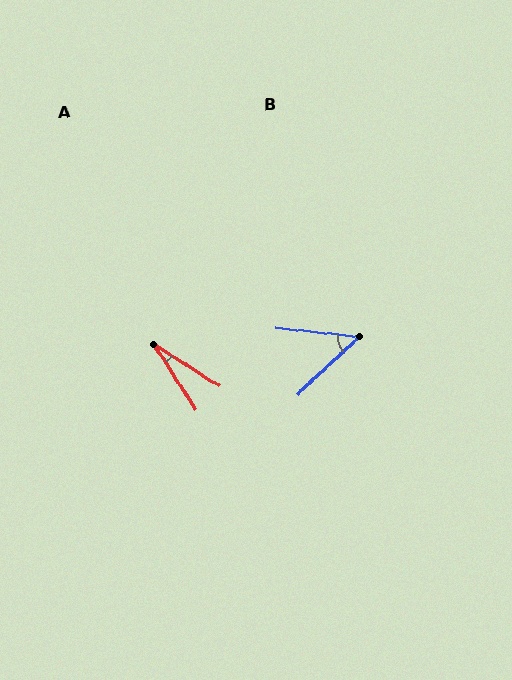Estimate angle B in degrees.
Approximately 49 degrees.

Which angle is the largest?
B, at approximately 49 degrees.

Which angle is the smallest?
A, at approximately 24 degrees.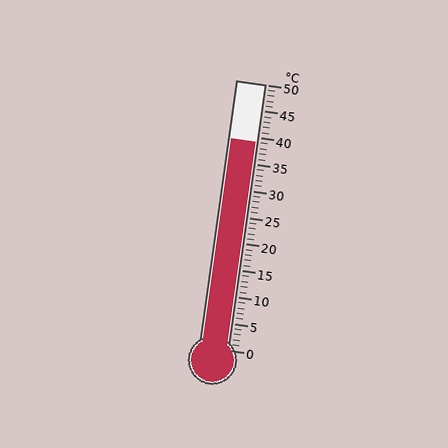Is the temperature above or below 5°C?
The temperature is above 5°C.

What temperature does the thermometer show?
The thermometer shows approximately 39°C.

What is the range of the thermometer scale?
The thermometer scale ranges from 0°C to 50°C.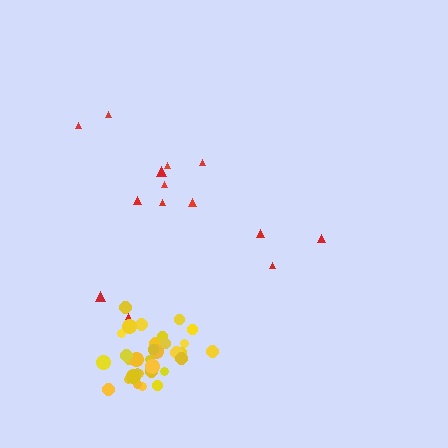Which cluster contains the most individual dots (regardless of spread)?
Yellow (33).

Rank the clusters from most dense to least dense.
yellow, red.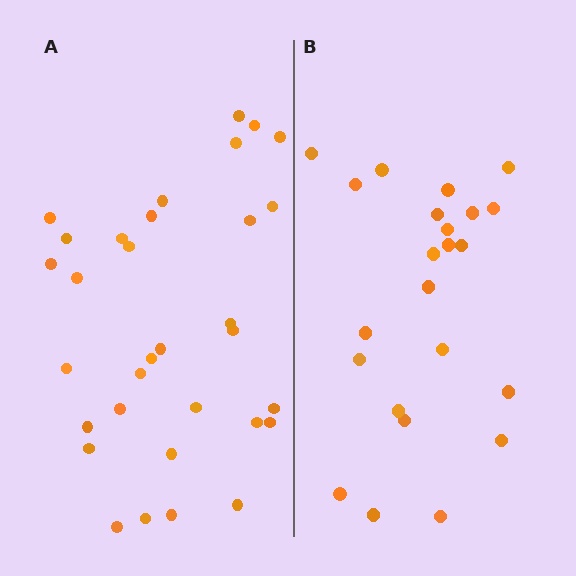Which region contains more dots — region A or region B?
Region A (the left region) has more dots.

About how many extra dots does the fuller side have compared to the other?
Region A has roughly 8 or so more dots than region B.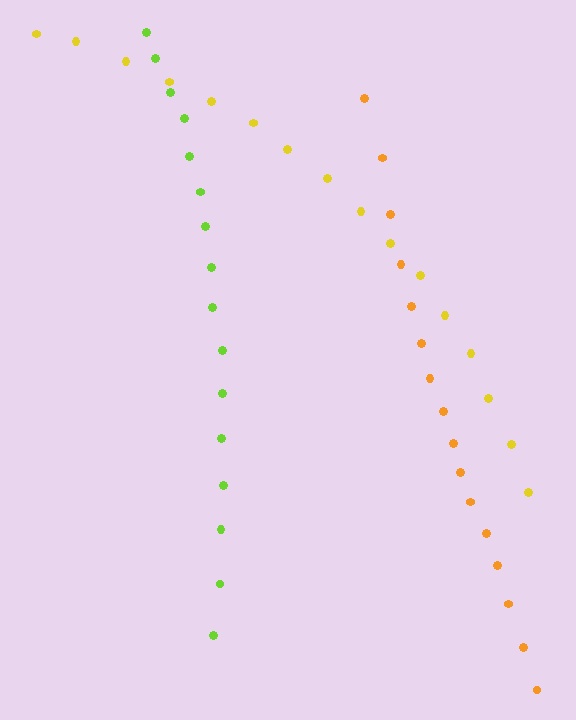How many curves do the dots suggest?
There are 3 distinct paths.